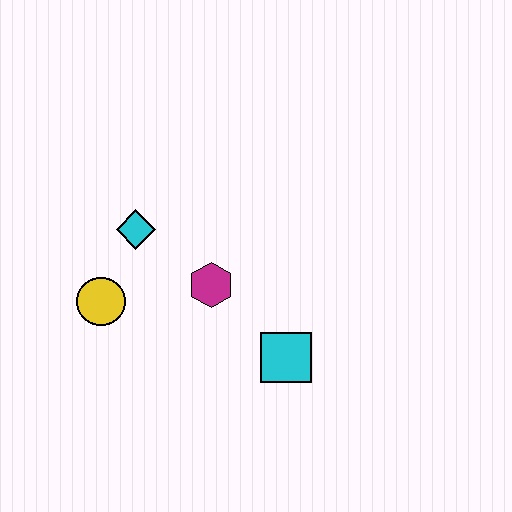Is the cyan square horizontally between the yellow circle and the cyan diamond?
No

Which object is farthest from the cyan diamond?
The cyan square is farthest from the cyan diamond.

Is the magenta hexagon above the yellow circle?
Yes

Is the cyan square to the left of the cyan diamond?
No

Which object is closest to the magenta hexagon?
The cyan diamond is closest to the magenta hexagon.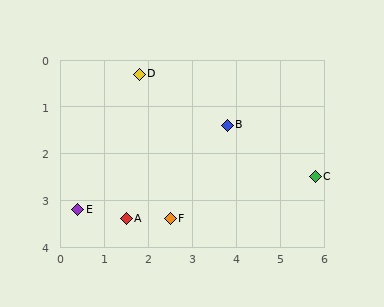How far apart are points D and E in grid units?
Points D and E are about 3.2 grid units apart.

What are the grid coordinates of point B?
Point B is at approximately (3.8, 1.4).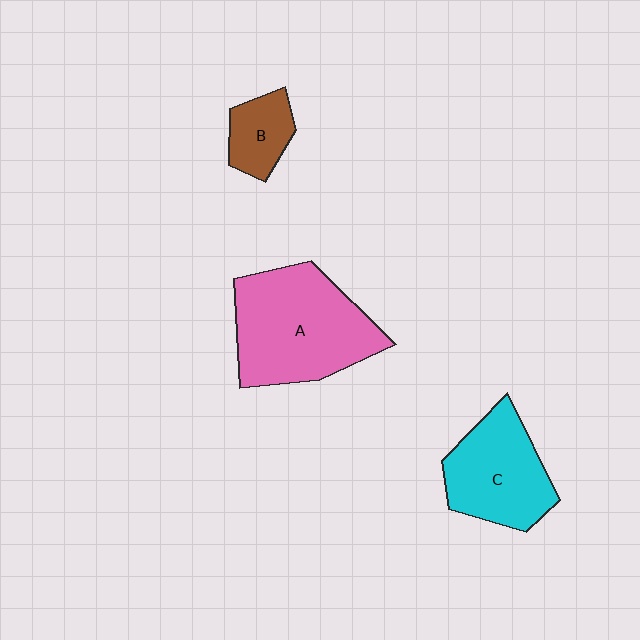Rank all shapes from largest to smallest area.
From largest to smallest: A (pink), C (cyan), B (brown).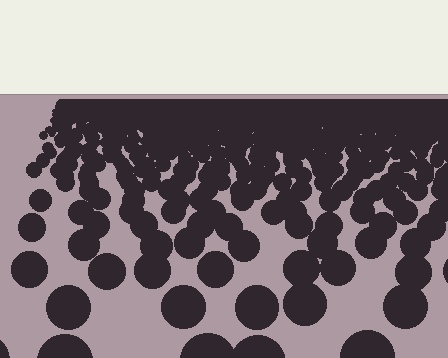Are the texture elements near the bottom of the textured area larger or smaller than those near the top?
Larger. Near the bottom, elements are closer to the viewer and appear at a bigger on-screen size.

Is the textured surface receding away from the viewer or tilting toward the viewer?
The surface is receding away from the viewer. Texture elements get smaller and denser toward the top.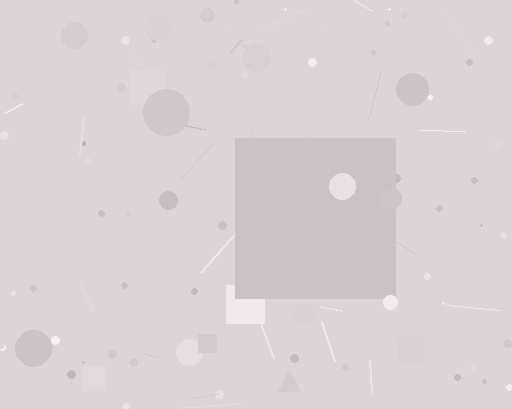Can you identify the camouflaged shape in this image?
The camouflaged shape is a square.